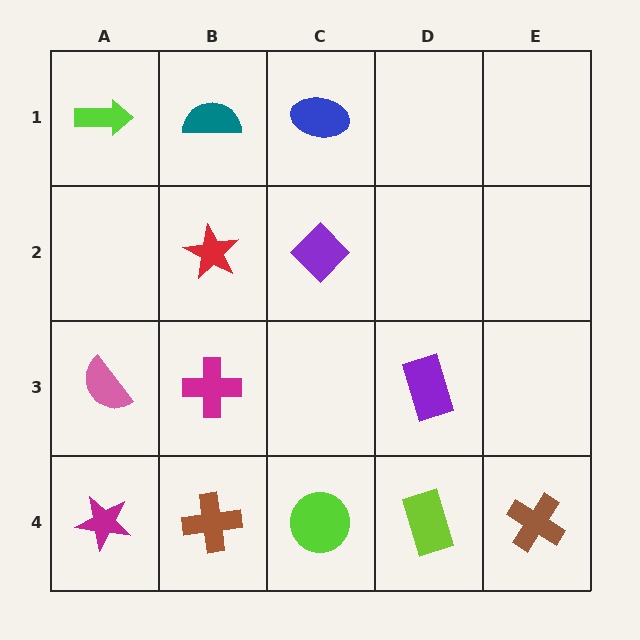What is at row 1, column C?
A blue ellipse.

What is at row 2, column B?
A red star.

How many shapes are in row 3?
3 shapes.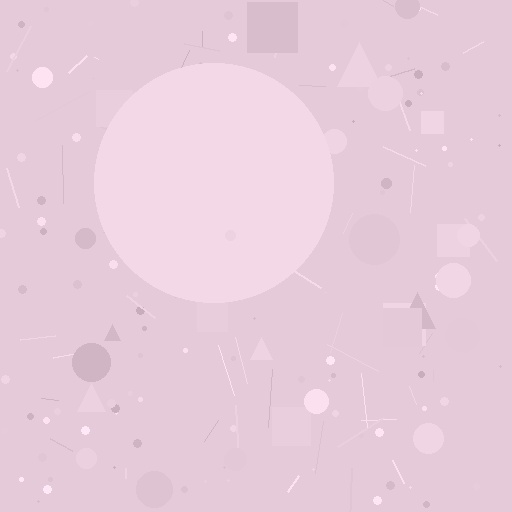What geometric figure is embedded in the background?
A circle is embedded in the background.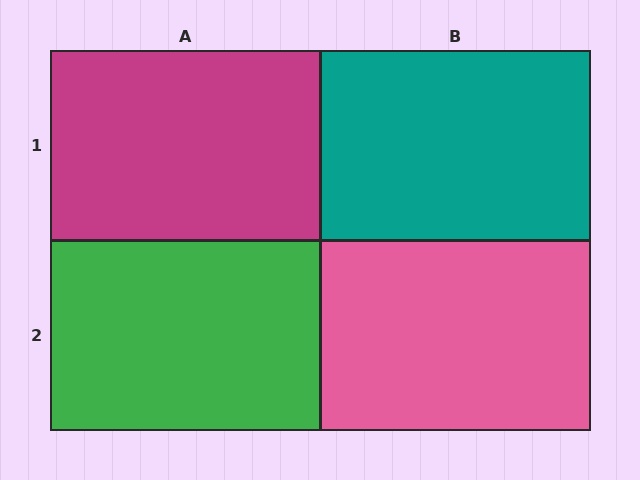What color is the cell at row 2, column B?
Pink.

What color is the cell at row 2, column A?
Green.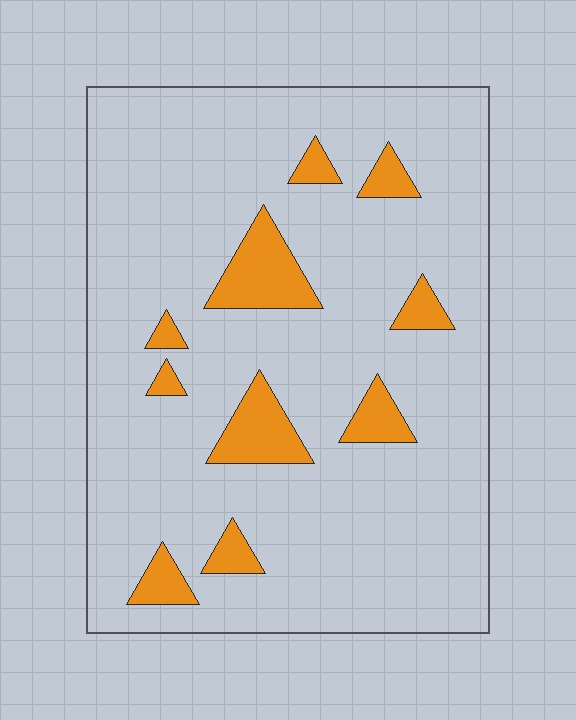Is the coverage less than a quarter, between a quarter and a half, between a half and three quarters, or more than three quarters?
Less than a quarter.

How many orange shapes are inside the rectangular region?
10.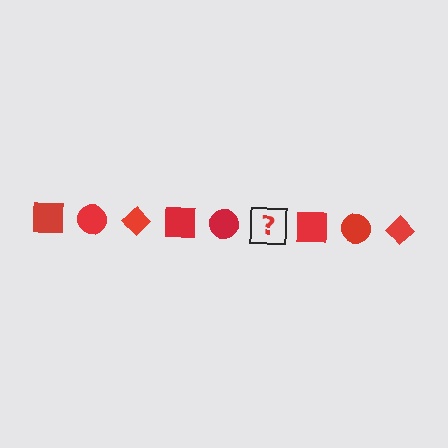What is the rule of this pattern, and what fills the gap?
The rule is that the pattern cycles through square, circle, diamond shapes in red. The gap should be filled with a red diamond.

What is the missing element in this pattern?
The missing element is a red diamond.